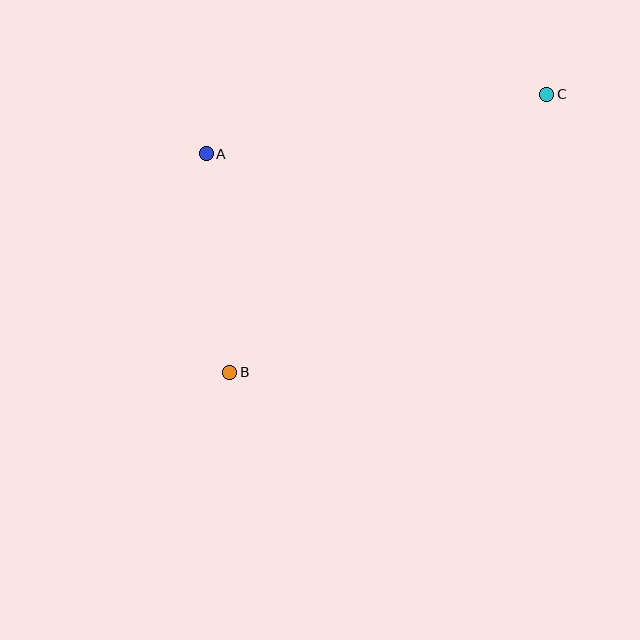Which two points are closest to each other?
Points A and B are closest to each other.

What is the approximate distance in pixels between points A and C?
The distance between A and C is approximately 346 pixels.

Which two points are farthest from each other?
Points B and C are farthest from each other.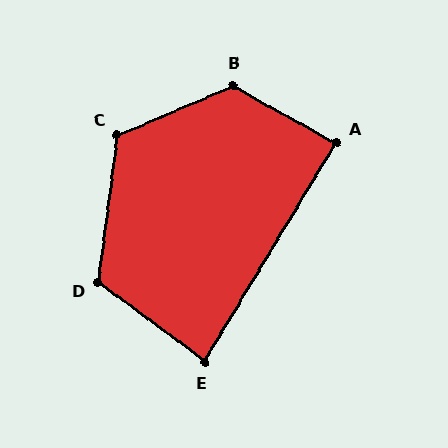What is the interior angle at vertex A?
Approximately 88 degrees (approximately right).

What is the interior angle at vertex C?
Approximately 121 degrees (obtuse).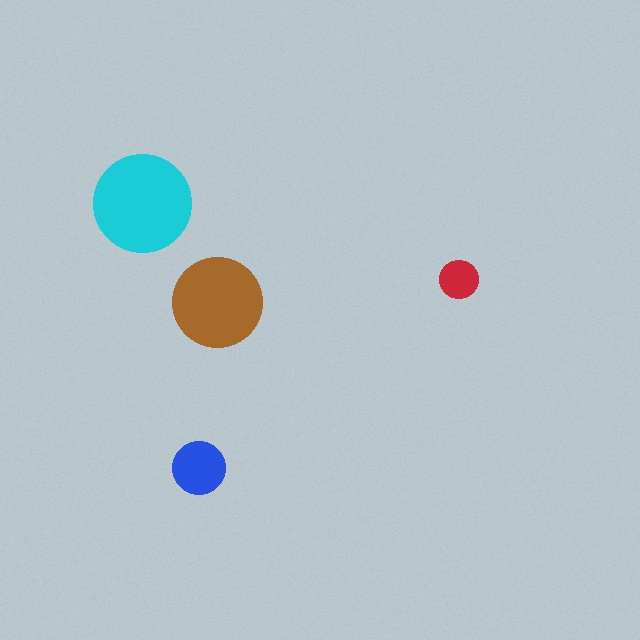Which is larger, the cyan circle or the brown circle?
The cyan one.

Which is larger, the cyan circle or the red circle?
The cyan one.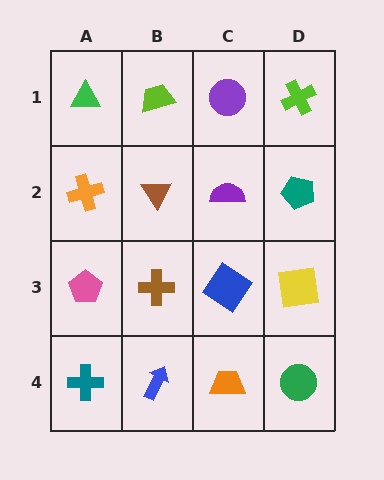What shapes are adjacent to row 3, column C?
A purple semicircle (row 2, column C), an orange trapezoid (row 4, column C), a brown cross (row 3, column B), a yellow square (row 3, column D).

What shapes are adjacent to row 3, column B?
A brown triangle (row 2, column B), a blue arrow (row 4, column B), a pink pentagon (row 3, column A), a blue diamond (row 3, column C).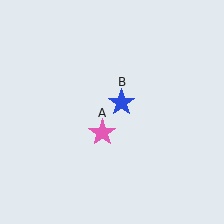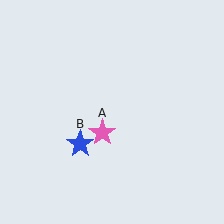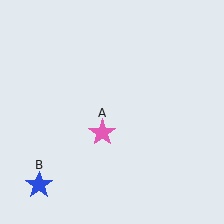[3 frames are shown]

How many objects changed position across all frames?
1 object changed position: blue star (object B).